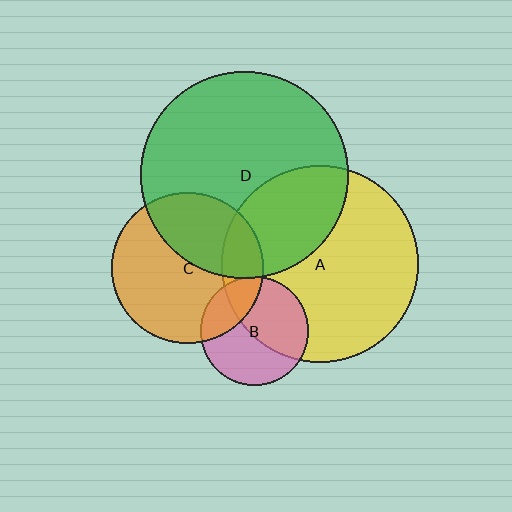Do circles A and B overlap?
Yes.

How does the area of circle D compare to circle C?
Approximately 1.9 times.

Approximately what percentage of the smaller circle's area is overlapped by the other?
Approximately 50%.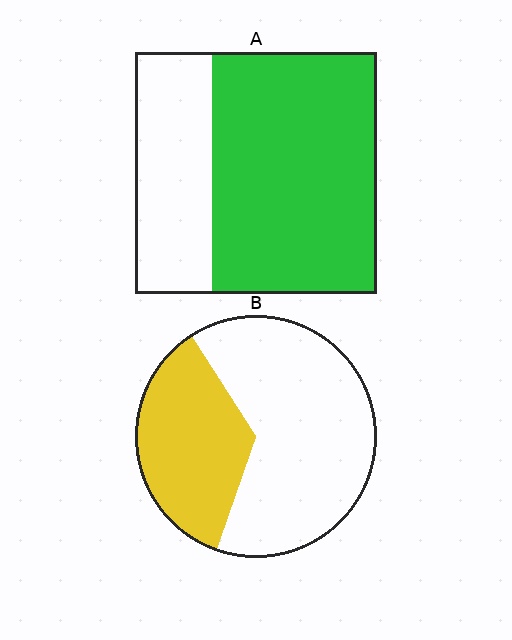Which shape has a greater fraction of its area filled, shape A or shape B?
Shape A.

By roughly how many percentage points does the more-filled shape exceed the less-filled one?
By roughly 35 percentage points (A over B).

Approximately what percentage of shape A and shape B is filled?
A is approximately 70% and B is approximately 35%.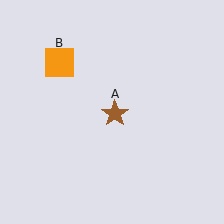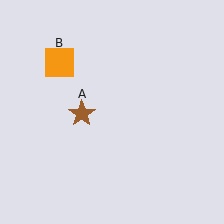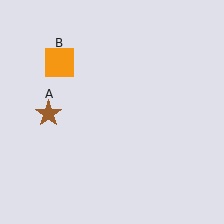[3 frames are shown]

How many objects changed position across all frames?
1 object changed position: brown star (object A).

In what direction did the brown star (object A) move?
The brown star (object A) moved left.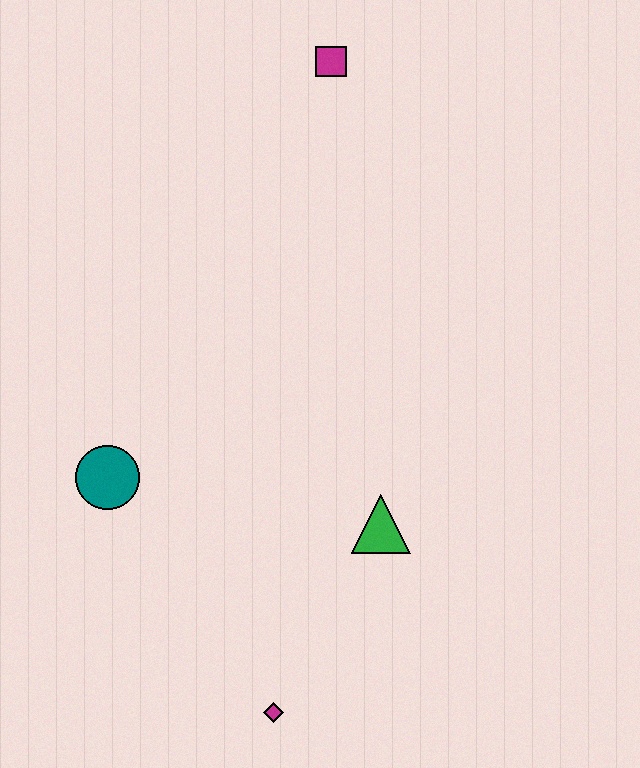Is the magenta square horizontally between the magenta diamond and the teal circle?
No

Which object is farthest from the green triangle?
The magenta square is farthest from the green triangle.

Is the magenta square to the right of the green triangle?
No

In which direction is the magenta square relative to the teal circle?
The magenta square is above the teal circle.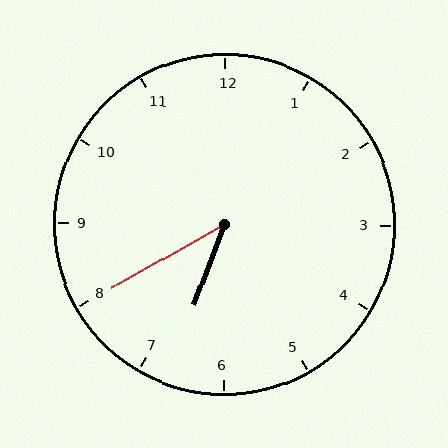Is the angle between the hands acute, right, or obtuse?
It is acute.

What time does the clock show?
6:40.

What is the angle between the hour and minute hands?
Approximately 40 degrees.